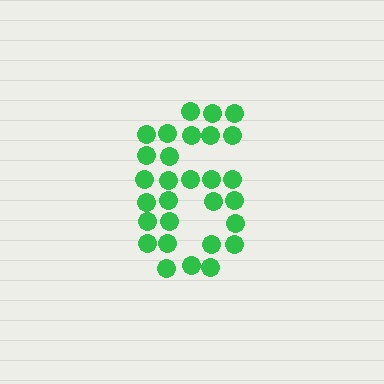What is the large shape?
The large shape is the digit 6.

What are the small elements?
The small elements are circles.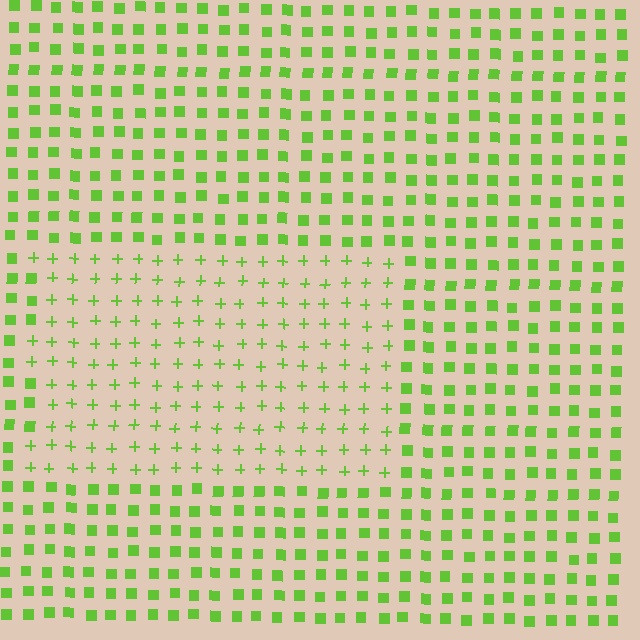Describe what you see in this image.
The image is filled with small lime elements arranged in a uniform grid. A rectangle-shaped region contains plus signs, while the surrounding area contains squares. The boundary is defined purely by the change in element shape.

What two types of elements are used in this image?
The image uses plus signs inside the rectangle region and squares outside it.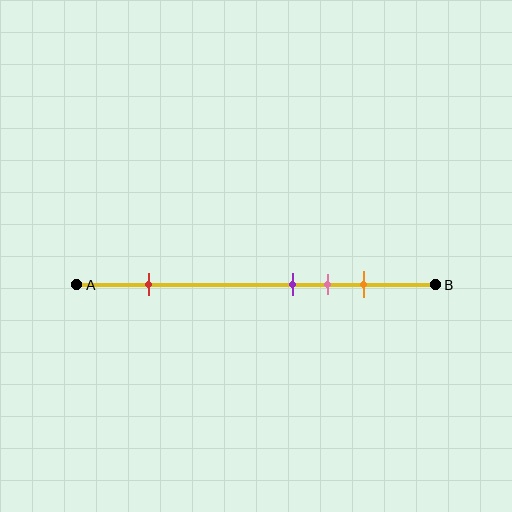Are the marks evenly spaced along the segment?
No, the marks are not evenly spaced.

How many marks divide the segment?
There are 4 marks dividing the segment.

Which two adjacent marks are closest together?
The purple and pink marks are the closest adjacent pair.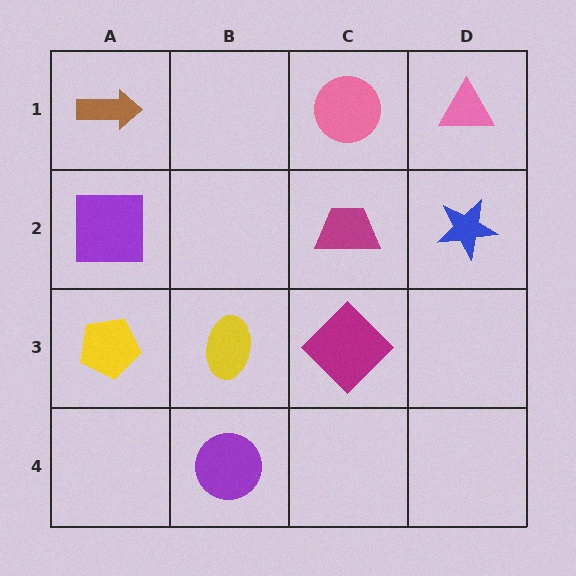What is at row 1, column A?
A brown arrow.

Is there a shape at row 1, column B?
No, that cell is empty.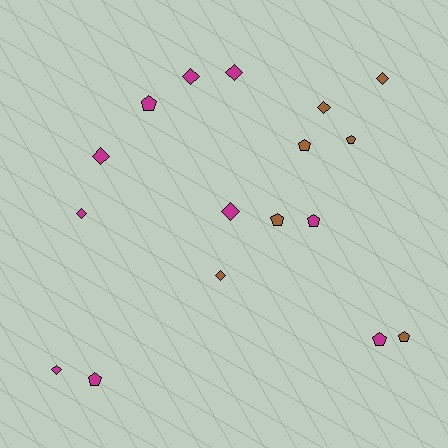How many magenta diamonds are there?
There are 6 magenta diamonds.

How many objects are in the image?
There are 17 objects.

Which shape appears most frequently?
Diamond, with 9 objects.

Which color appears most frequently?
Magenta, with 10 objects.